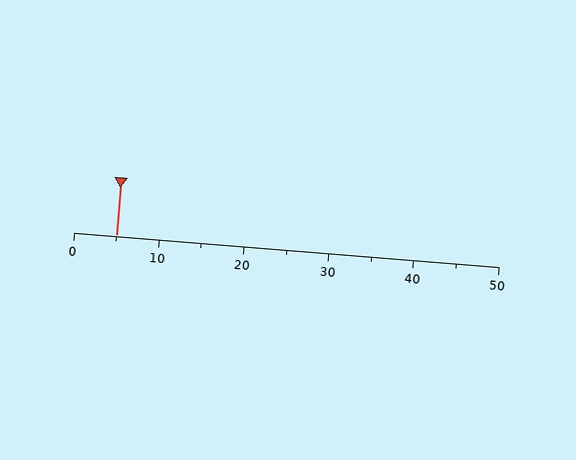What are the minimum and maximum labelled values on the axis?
The axis runs from 0 to 50.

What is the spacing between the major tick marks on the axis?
The major ticks are spaced 10 apart.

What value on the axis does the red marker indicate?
The marker indicates approximately 5.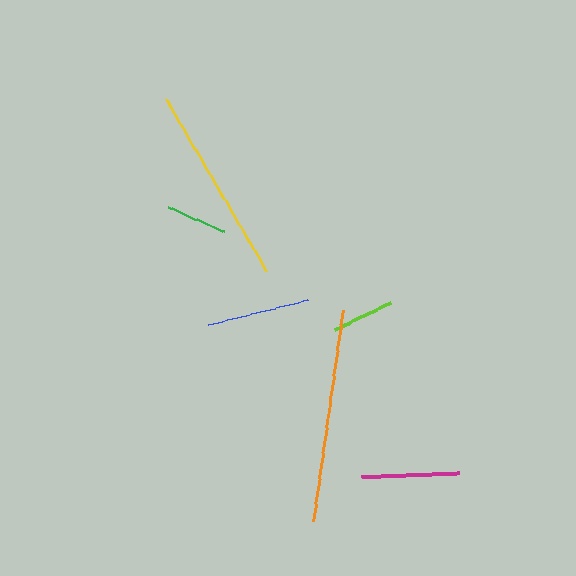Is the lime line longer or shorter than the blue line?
The blue line is longer than the lime line.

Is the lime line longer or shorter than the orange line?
The orange line is longer than the lime line.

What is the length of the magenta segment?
The magenta segment is approximately 98 pixels long.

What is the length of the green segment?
The green segment is approximately 61 pixels long.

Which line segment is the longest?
The orange line is the longest at approximately 214 pixels.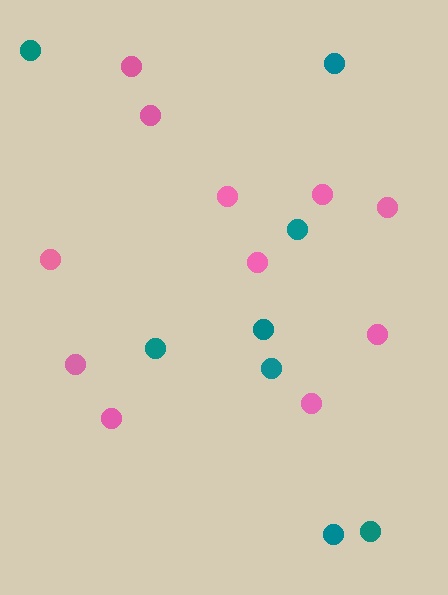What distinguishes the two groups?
There are 2 groups: one group of teal circles (8) and one group of pink circles (11).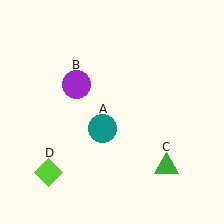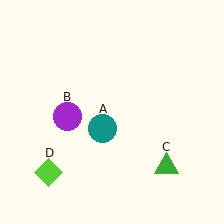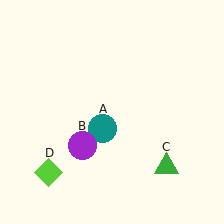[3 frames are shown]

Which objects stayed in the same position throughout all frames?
Teal circle (object A) and green triangle (object C) and lime diamond (object D) remained stationary.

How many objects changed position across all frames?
1 object changed position: purple circle (object B).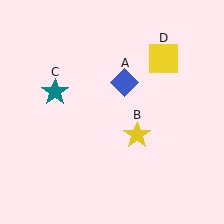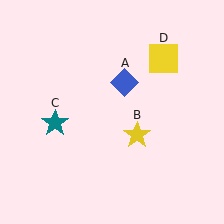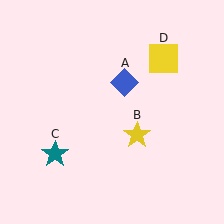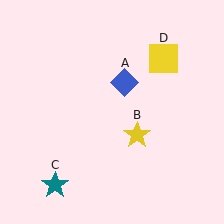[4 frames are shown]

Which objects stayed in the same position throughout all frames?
Blue diamond (object A) and yellow star (object B) and yellow square (object D) remained stationary.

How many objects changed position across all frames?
1 object changed position: teal star (object C).